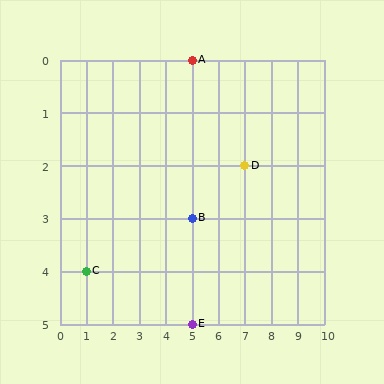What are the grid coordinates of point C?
Point C is at grid coordinates (1, 4).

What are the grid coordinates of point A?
Point A is at grid coordinates (5, 0).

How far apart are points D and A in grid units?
Points D and A are 2 columns and 2 rows apart (about 2.8 grid units diagonally).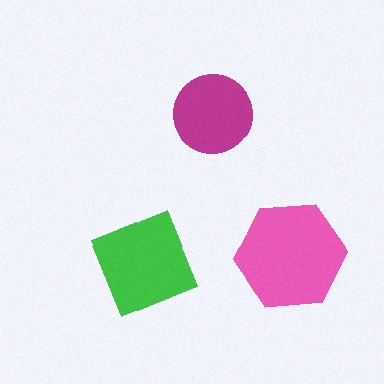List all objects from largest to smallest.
The pink hexagon, the green square, the magenta circle.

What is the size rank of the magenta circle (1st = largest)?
3rd.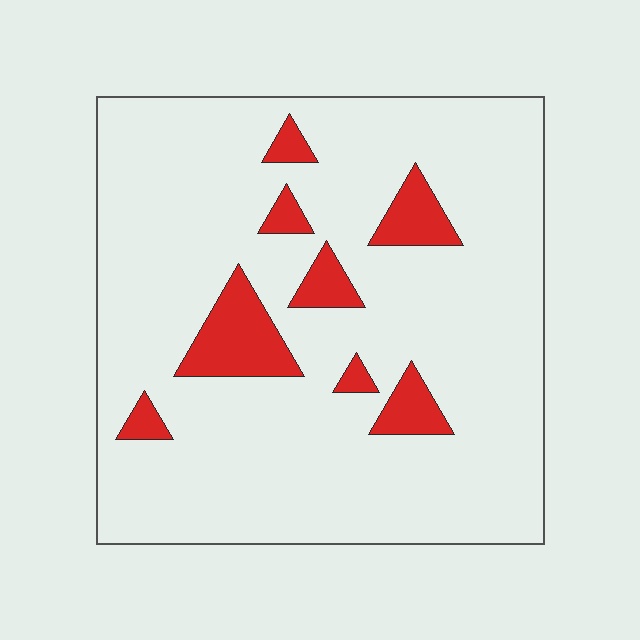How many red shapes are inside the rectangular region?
8.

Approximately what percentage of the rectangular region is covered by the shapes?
Approximately 10%.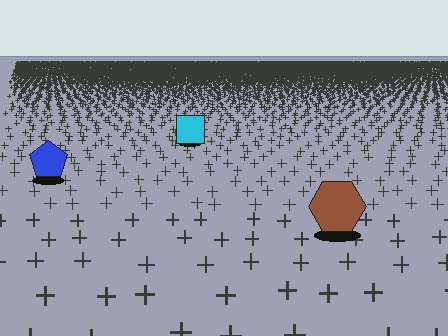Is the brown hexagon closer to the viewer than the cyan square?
Yes. The brown hexagon is closer — you can tell from the texture gradient: the ground texture is coarser near it.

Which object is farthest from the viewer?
The cyan square is farthest from the viewer. It appears smaller and the ground texture around it is denser.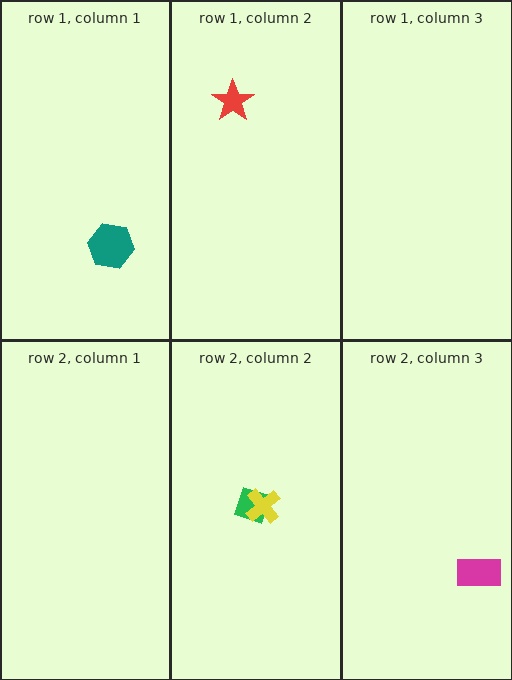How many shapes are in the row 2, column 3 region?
1.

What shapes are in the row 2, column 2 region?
The green diamond, the yellow cross.